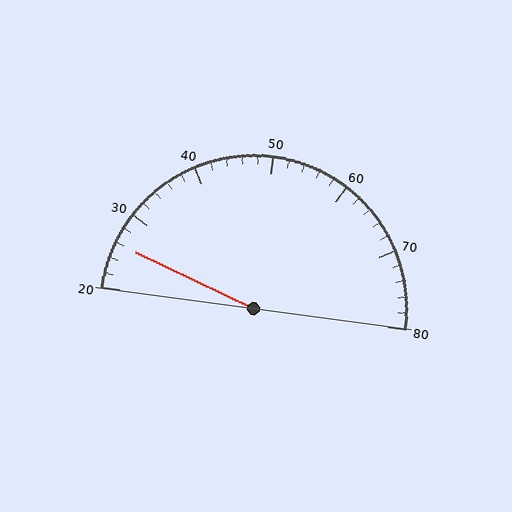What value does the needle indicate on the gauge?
The needle indicates approximately 26.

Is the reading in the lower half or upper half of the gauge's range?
The reading is in the lower half of the range (20 to 80).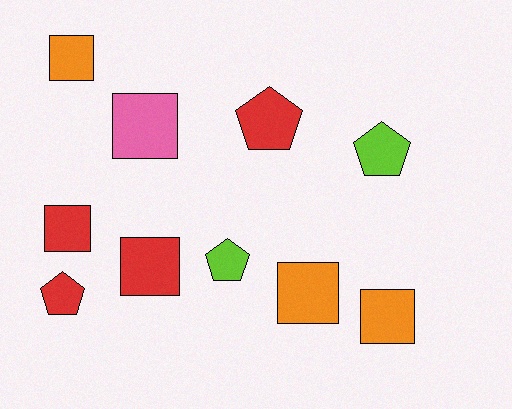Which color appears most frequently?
Red, with 4 objects.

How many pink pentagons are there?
There are no pink pentagons.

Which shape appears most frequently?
Square, with 6 objects.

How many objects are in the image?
There are 10 objects.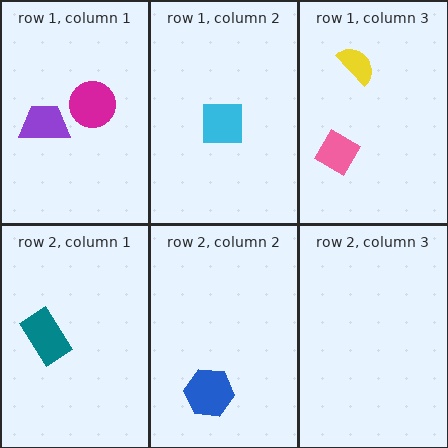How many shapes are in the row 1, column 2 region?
1.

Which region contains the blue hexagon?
The row 2, column 2 region.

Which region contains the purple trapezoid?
The row 1, column 1 region.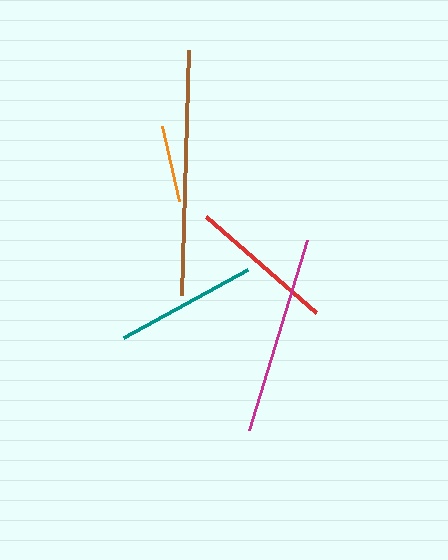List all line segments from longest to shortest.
From longest to shortest: brown, magenta, red, teal, orange.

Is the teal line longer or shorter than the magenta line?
The magenta line is longer than the teal line.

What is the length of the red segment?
The red segment is approximately 146 pixels long.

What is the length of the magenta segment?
The magenta segment is approximately 199 pixels long.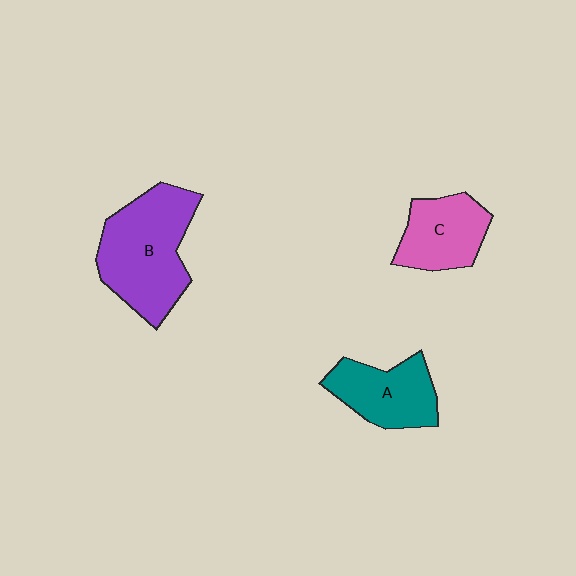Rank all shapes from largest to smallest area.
From largest to smallest: B (purple), A (teal), C (pink).